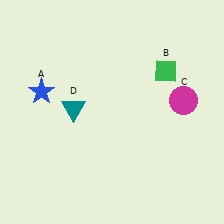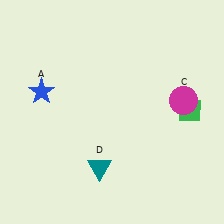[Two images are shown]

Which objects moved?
The objects that moved are: the green diamond (B), the teal triangle (D).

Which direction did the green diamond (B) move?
The green diamond (B) moved down.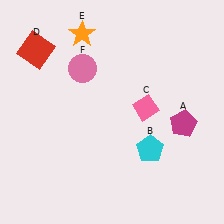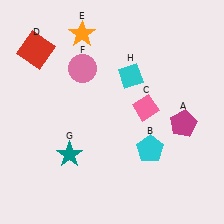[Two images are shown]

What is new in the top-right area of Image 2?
A cyan diamond (H) was added in the top-right area of Image 2.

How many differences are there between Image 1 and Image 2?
There are 2 differences between the two images.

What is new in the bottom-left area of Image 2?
A teal star (G) was added in the bottom-left area of Image 2.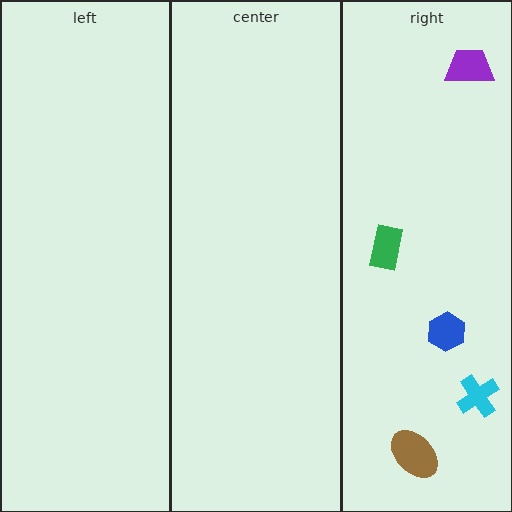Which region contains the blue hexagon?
The right region.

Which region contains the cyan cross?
The right region.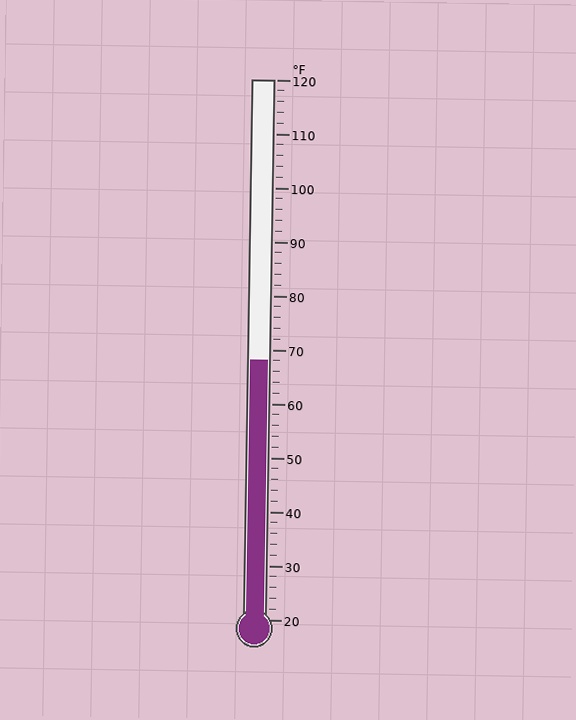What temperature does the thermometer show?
The thermometer shows approximately 68°F.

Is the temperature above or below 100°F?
The temperature is below 100°F.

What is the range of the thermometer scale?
The thermometer scale ranges from 20°F to 120°F.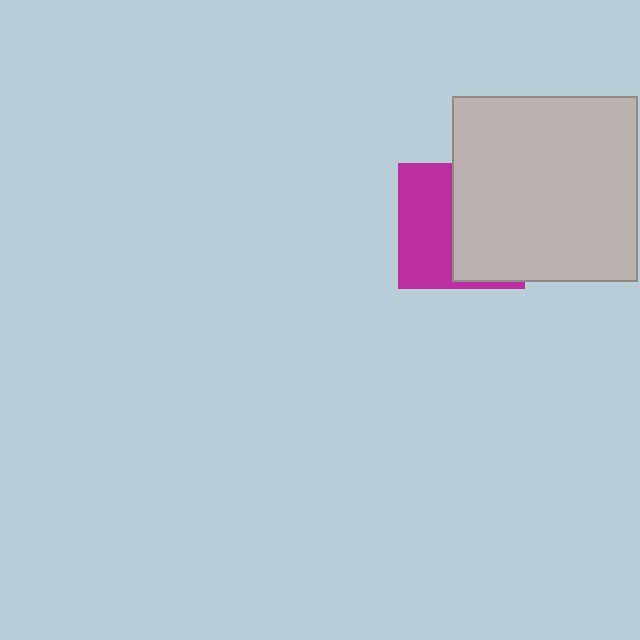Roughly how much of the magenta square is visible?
About half of it is visible (roughly 46%).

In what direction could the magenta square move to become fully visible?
The magenta square could move left. That would shift it out from behind the light gray square entirely.